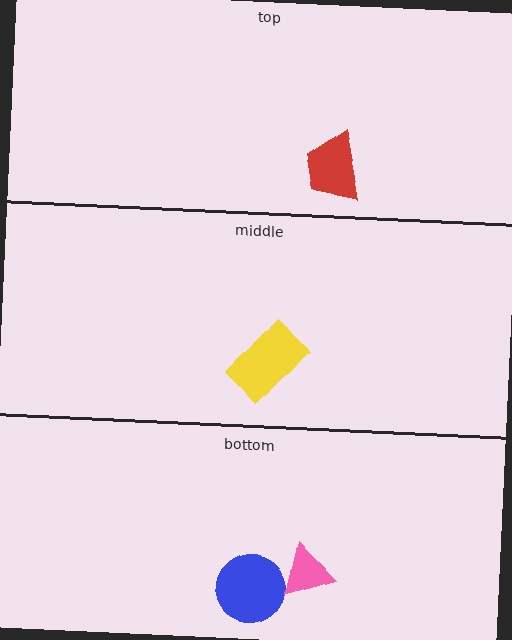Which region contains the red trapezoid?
The top region.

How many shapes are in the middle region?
1.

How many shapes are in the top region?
1.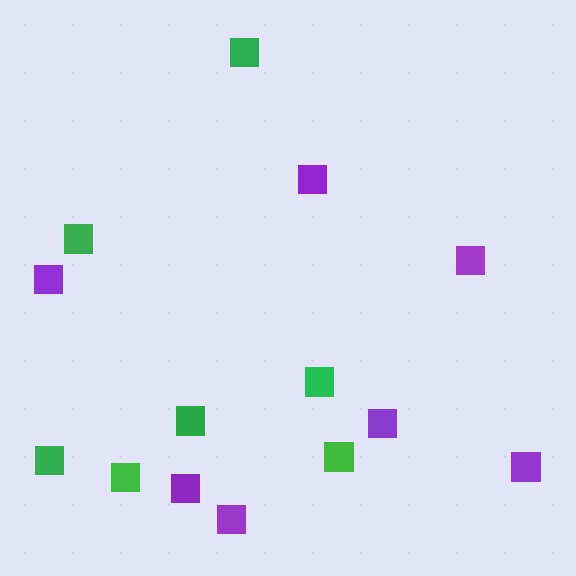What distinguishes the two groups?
There are 2 groups: one group of green squares (7) and one group of purple squares (7).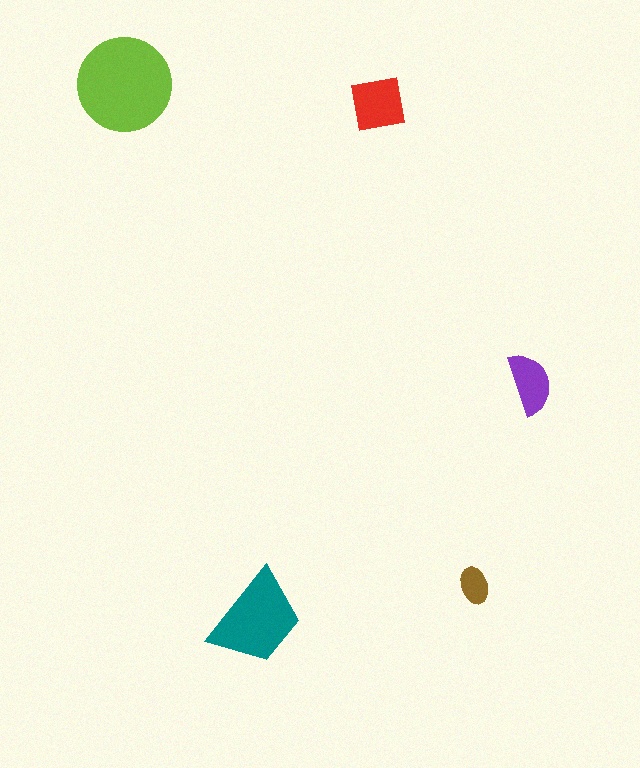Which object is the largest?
The lime circle.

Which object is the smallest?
The brown ellipse.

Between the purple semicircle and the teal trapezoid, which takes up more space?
The teal trapezoid.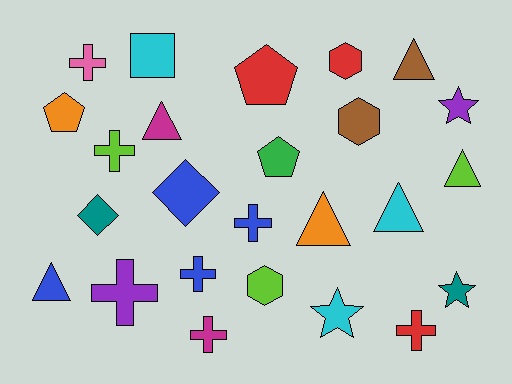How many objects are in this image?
There are 25 objects.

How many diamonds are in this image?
There are 2 diamonds.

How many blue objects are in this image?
There are 4 blue objects.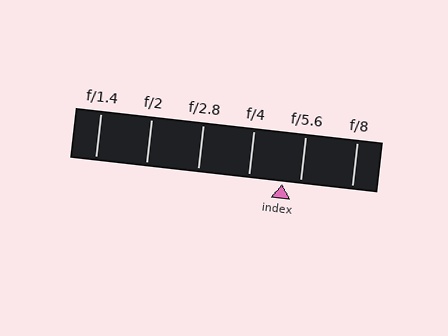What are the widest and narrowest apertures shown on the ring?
The widest aperture shown is f/1.4 and the narrowest is f/8.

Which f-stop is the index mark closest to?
The index mark is closest to f/5.6.